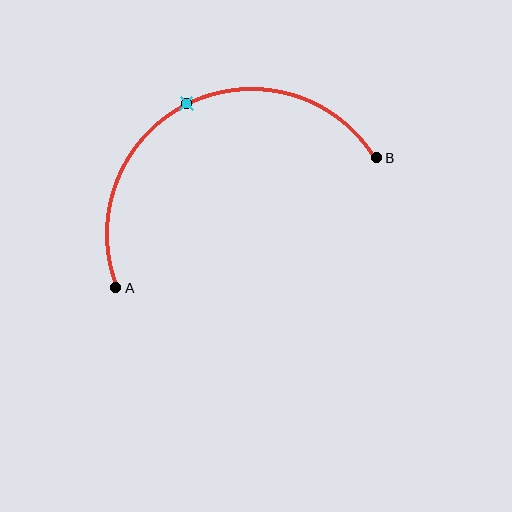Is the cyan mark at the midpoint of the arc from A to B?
Yes. The cyan mark lies on the arc at equal arc-length from both A and B — it is the arc midpoint.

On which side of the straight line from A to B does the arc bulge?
The arc bulges above the straight line connecting A and B.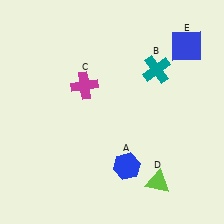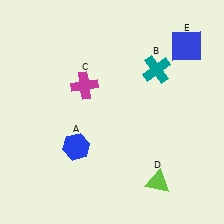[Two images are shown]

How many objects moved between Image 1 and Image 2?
1 object moved between the two images.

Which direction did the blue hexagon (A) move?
The blue hexagon (A) moved left.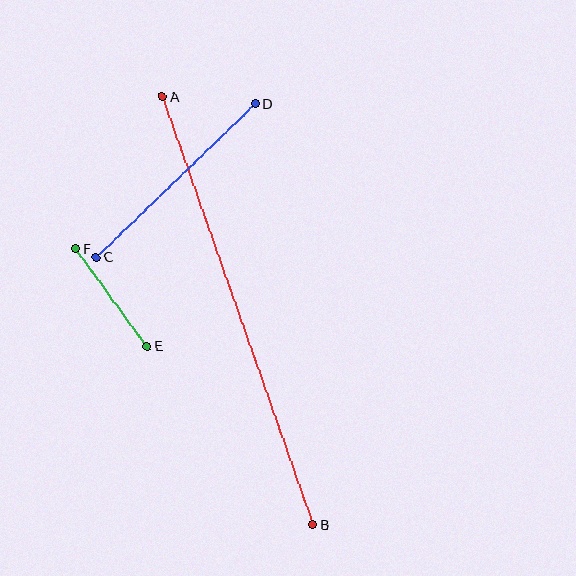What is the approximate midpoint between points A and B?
The midpoint is at approximately (238, 311) pixels.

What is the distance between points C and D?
The distance is approximately 221 pixels.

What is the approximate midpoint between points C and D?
The midpoint is at approximately (176, 181) pixels.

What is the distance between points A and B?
The distance is approximately 454 pixels.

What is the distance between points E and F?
The distance is approximately 120 pixels.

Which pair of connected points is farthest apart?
Points A and B are farthest apart.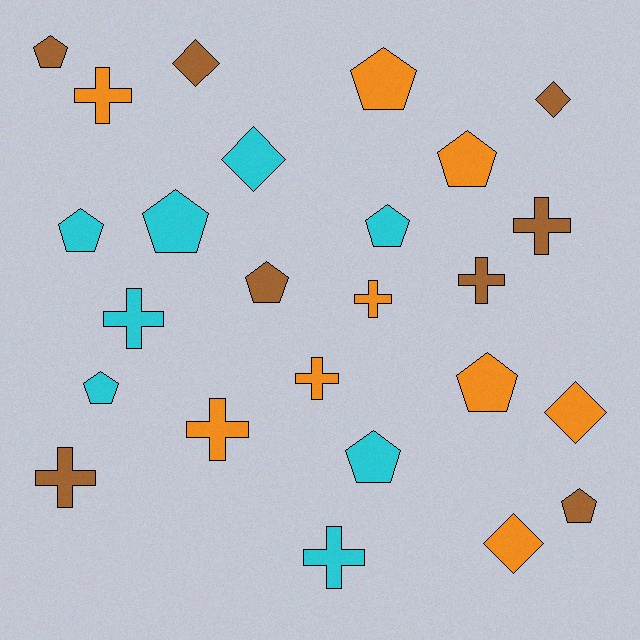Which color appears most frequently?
Orange, with 9 objects.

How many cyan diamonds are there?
There is 1 cyan diamond.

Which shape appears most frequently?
Pentagon, with 11 objects.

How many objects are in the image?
There are 25 objects.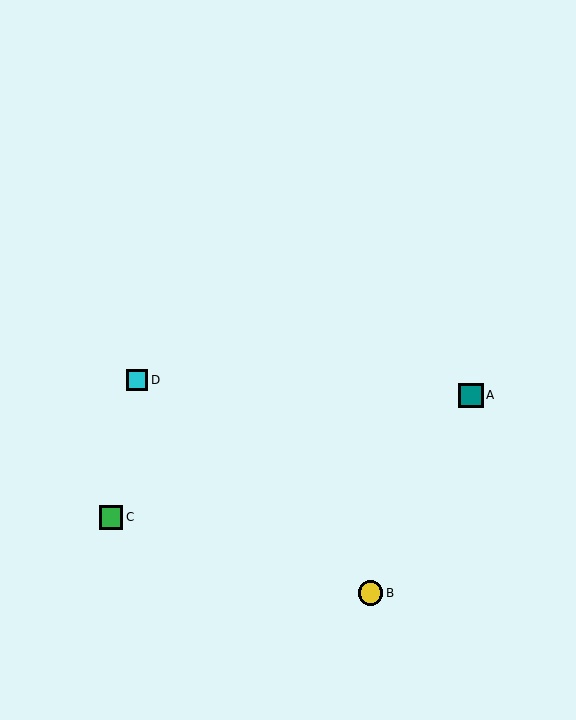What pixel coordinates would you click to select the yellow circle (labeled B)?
Click at (371, 593) to select the yellow circle B.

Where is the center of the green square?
The center of the green square is at (111, 517).